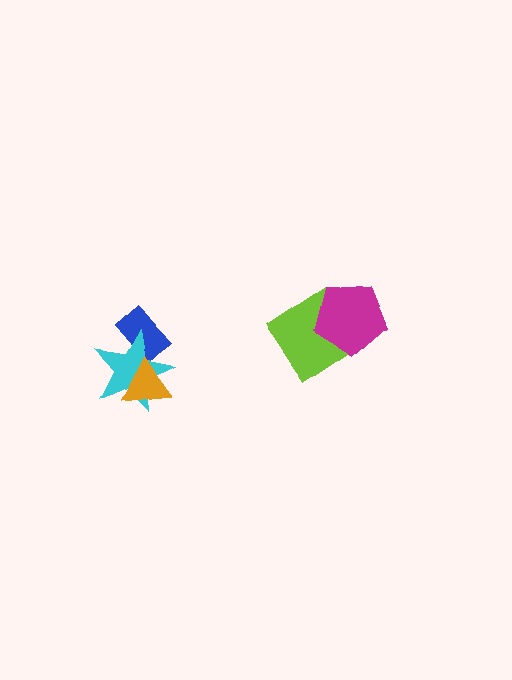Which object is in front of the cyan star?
The orange triangle is in front of the cyan star.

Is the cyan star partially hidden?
Yes, it is partially covered by another shape.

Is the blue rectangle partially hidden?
Yes, it is partially covered by another shape.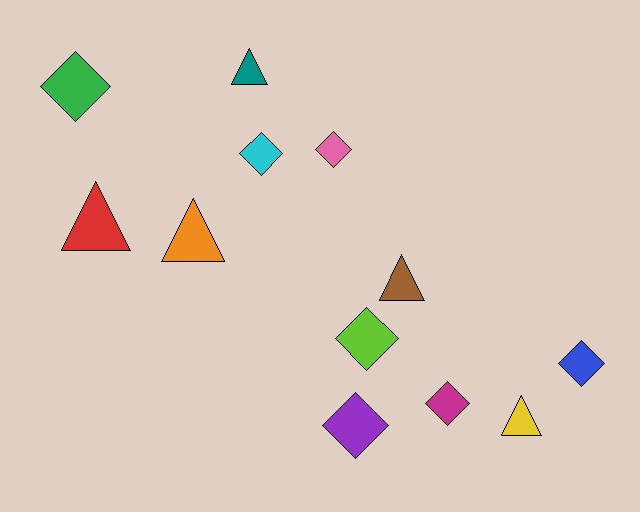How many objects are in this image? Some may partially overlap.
There are 12 objects.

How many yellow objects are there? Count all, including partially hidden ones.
There is 1 yellow object.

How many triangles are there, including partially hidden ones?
There are 5 triangles.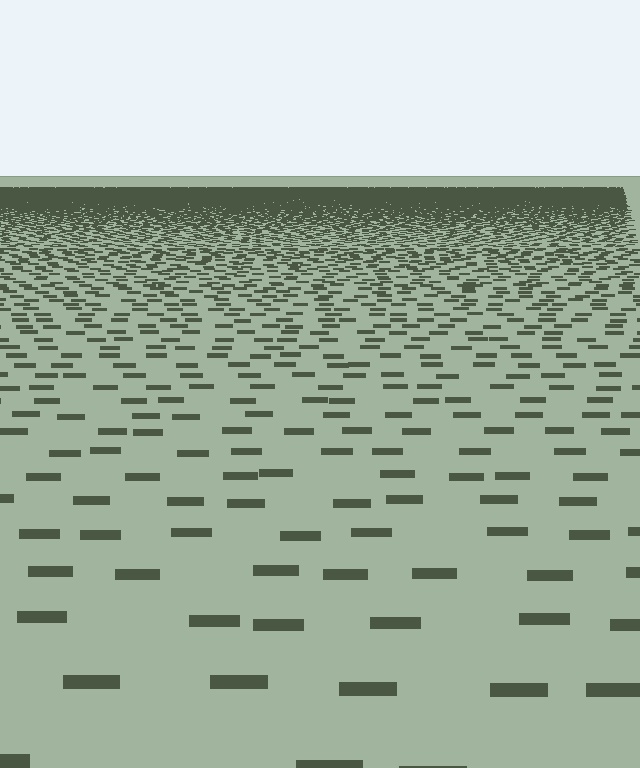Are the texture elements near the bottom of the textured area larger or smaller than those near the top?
Larger. Near the bottom, elements are closer to the viewer and appear at a bigger on-screen size.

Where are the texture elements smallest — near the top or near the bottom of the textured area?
Near the top.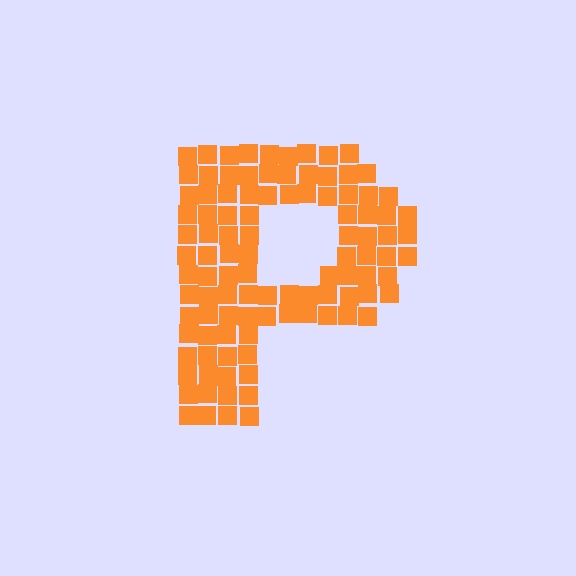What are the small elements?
The small elements are squares.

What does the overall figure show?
The overall figure shows the letter P.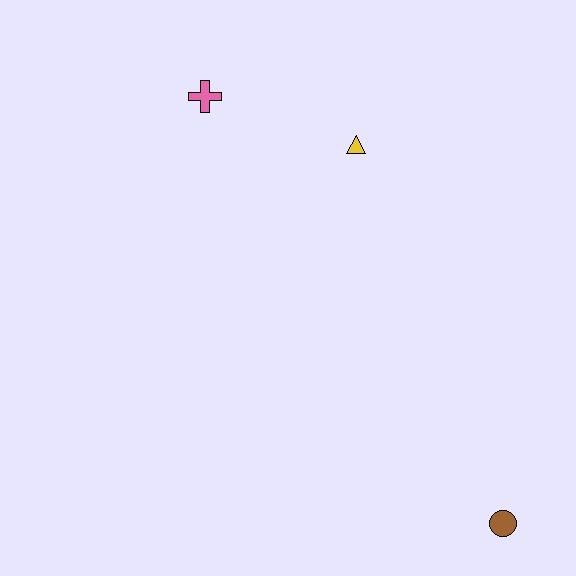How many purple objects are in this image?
There are no purple objects.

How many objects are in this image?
There are 3 objects.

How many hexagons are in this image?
There are no hexagons.